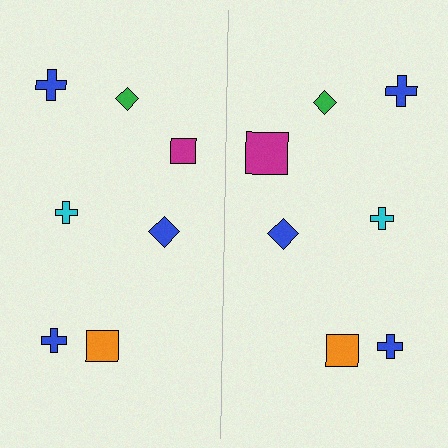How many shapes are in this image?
There are 14 shapes in this image.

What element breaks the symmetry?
The magenta square on the right side has a different size than its mirror counterpart.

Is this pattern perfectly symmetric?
No, the pattern is not perfectly symmetric. The magenta square on the right side has a different size than its mirror counterpart.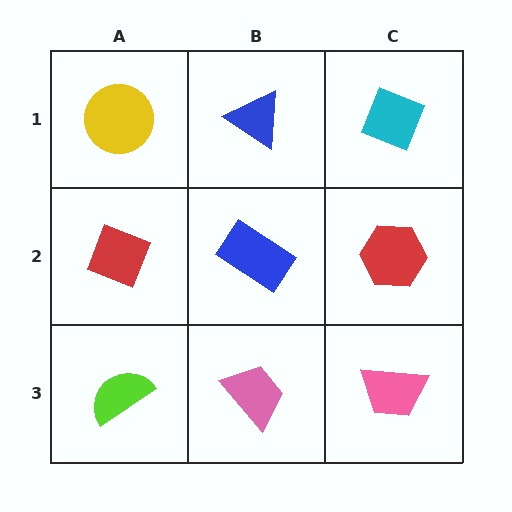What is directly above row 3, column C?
A red hexagon.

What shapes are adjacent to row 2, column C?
A cyan diamond (row 1, column C), a pink trapezoid (row 3, column C), a blue rectangle (row 2, column B).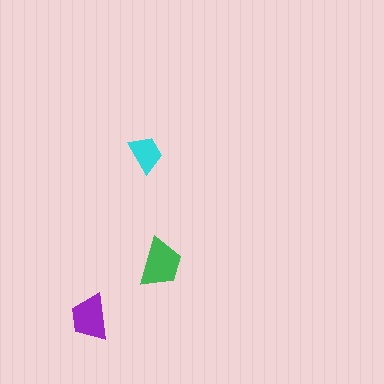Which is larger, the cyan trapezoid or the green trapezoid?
The green one.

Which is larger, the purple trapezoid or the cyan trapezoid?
The purple one.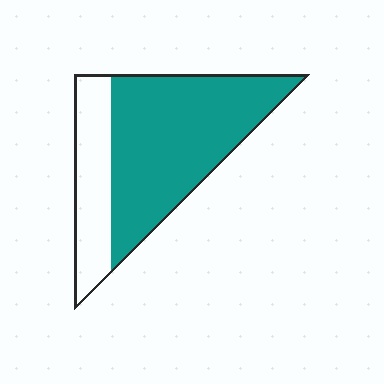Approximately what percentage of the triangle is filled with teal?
Approximately 70%.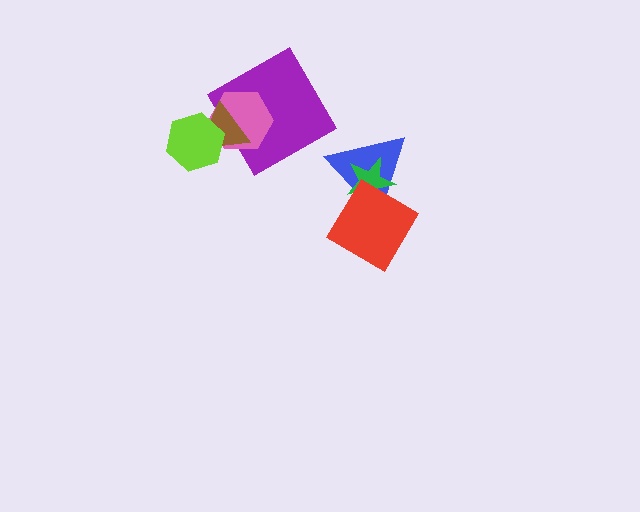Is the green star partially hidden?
Yes, it is partially covered by another shape.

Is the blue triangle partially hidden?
Yes, it is partially covered by another shape.